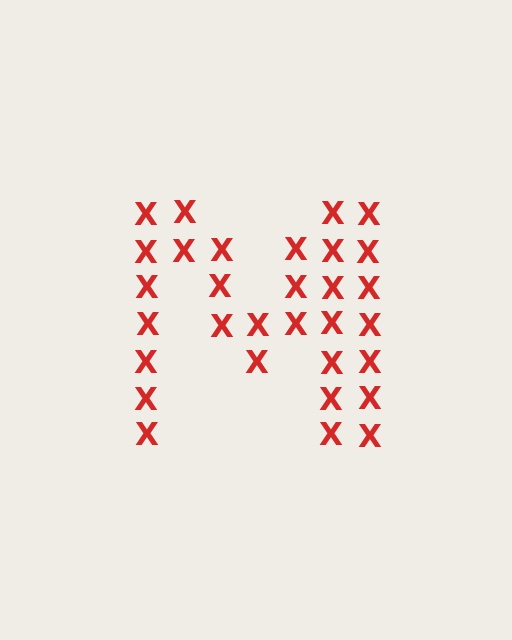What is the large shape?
The large shape is the letter M.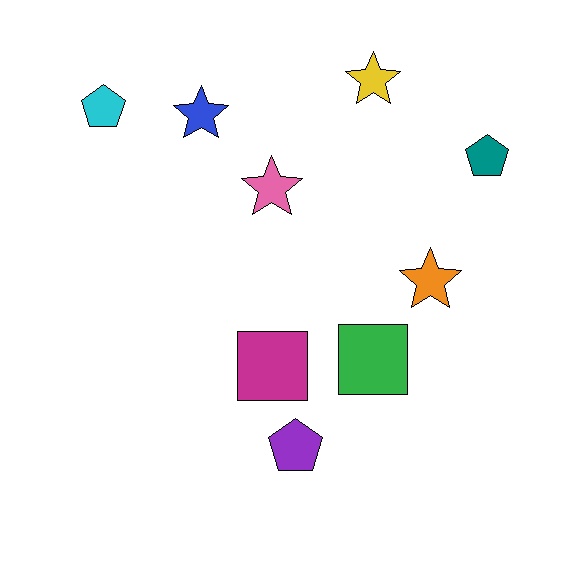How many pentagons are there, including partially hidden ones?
There are 3 pentagons.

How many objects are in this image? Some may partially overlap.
There are 9 objects.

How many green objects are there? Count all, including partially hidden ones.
There is 1 green object.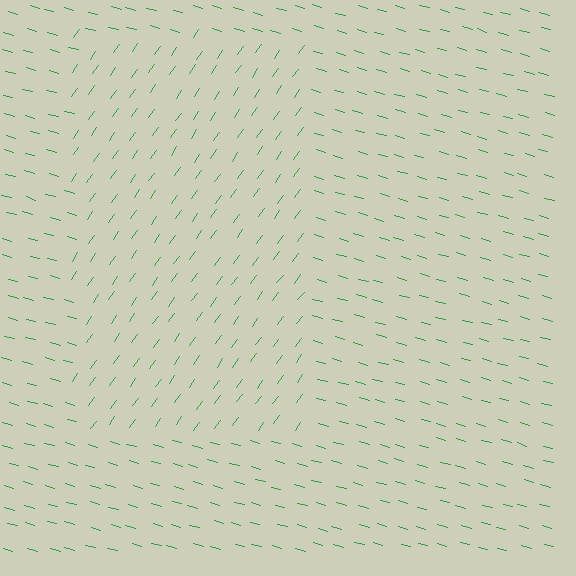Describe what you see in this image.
The image is filled with small green line segments. A rectangle region in the image has lines oriented differently from the surrounding lines, creating a visible texture boundary.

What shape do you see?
I see a rectangle.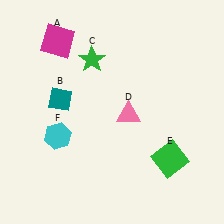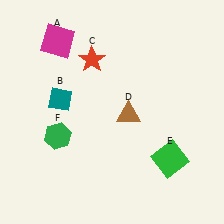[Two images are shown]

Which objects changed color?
C changed from green to red. D changed from pink to brown. F changed from cyan to green.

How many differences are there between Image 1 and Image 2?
There are 3 differences between the two images.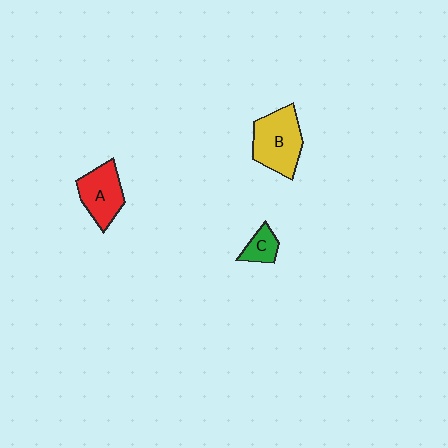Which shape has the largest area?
Shape B (yellow).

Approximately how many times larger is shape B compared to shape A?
Approximately 1.3 times.